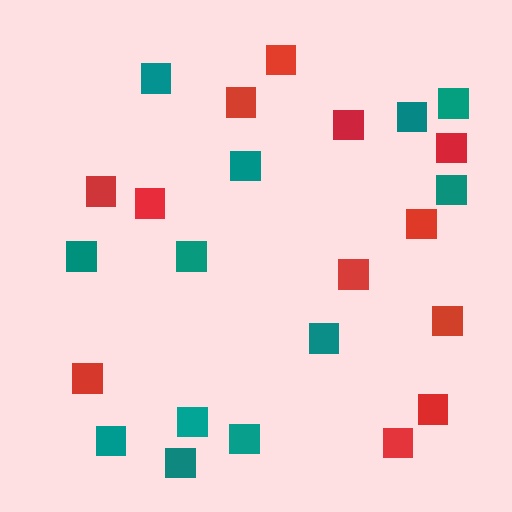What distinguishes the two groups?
There are 2 groups: one group of red squares (12) and one group of teal squares (12).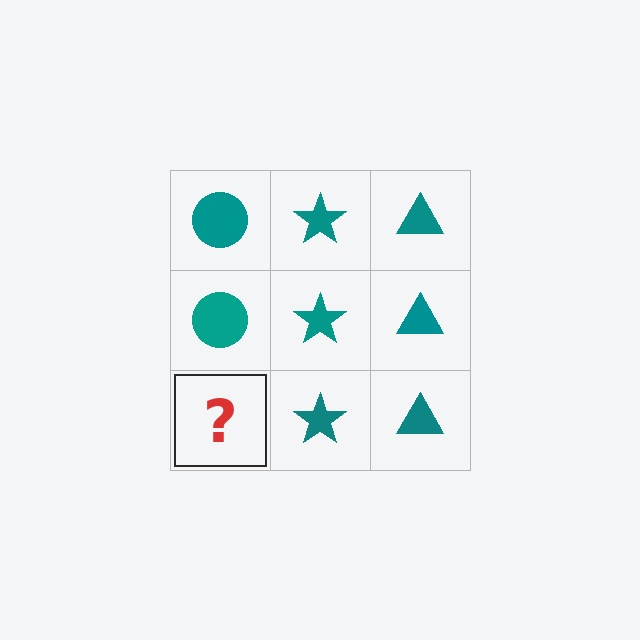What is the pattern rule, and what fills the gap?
The rule is that each column has a consistent shape. The gap should be filled with a teal circle.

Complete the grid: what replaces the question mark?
The question mark should be replaced with a teal circle.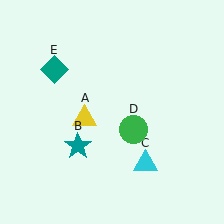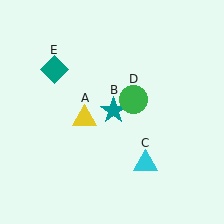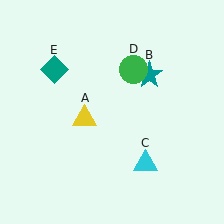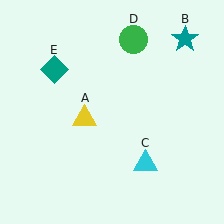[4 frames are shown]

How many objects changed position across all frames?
2 objects changed position: teal star (object B), green circle (object D).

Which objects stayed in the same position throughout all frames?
Yellow triangle (object A) and cyan triangle (object C) and teal diamond (object E) remained stationary.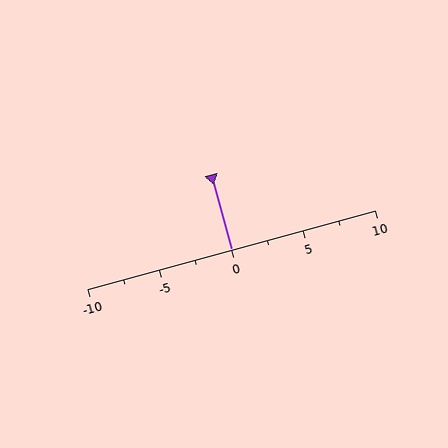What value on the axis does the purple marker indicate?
The marker indicates approximately 0.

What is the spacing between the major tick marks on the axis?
The major ticks are spaced 5 apart.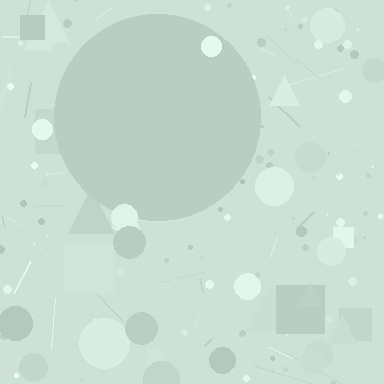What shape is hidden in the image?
A circle is hidden in the image.